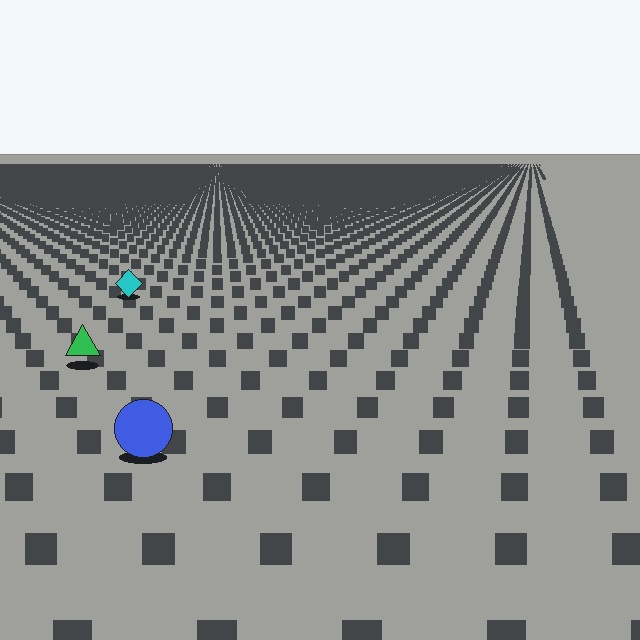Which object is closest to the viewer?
The blue circle is closest. The texture marks near it are larger and more spread out.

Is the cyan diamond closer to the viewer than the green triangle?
No. The green triangle is closer — you can tell from the texture gradient: the ground texture is coarser near it.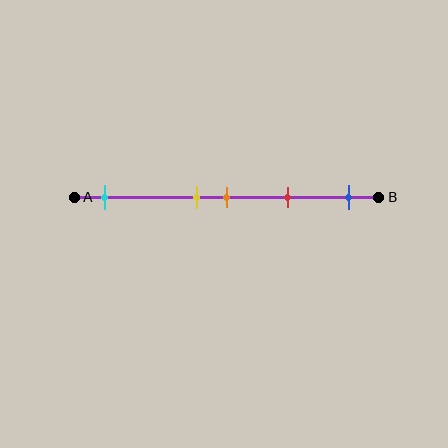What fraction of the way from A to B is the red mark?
The red mark is approximately 70% (0.7) of the way from A to B.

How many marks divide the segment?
There are 5 marks dividing the segment.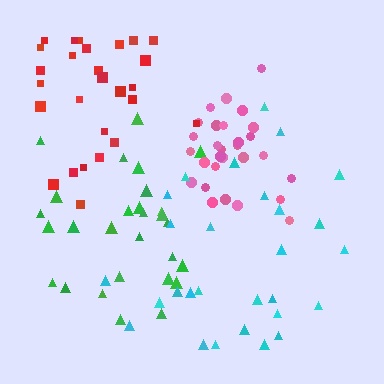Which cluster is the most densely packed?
Pink.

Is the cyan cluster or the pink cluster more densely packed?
Pink.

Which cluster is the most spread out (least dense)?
Cyan.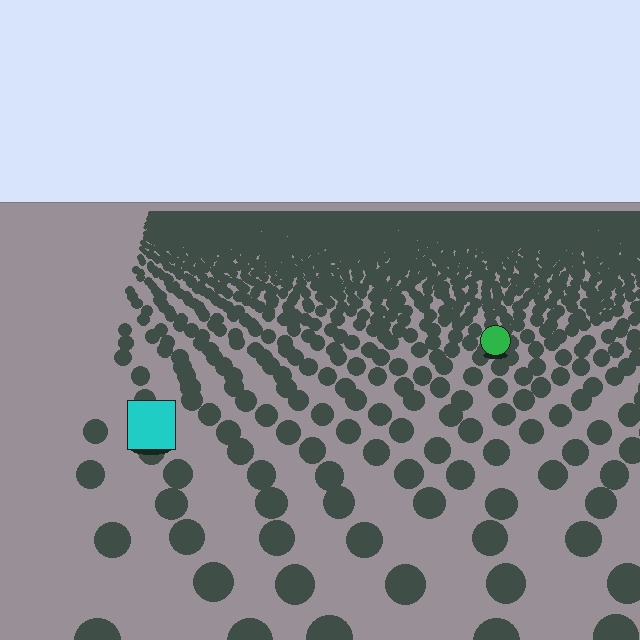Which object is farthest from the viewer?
The green circle is farthest from the viewer. It appears smaller and the ground texture around it is denser.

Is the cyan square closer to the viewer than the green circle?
Yes. The cyan square is closer — you can tell from the texture gradient: the ground texture is coarser near it.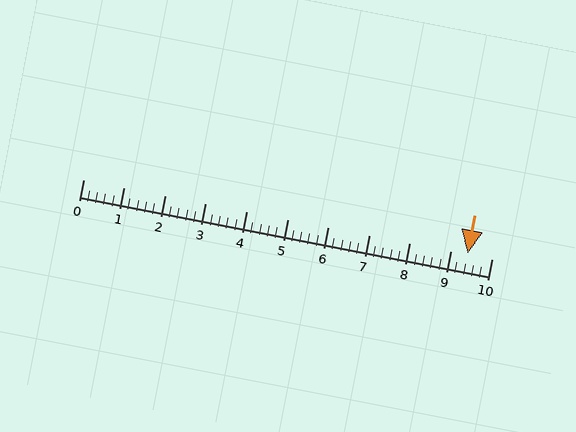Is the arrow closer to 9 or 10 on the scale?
The arrow is closer to 9.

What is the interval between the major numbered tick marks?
The major tick marks are spaced 1 units apart.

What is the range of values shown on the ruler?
The ruler shows values from 0 to 10.